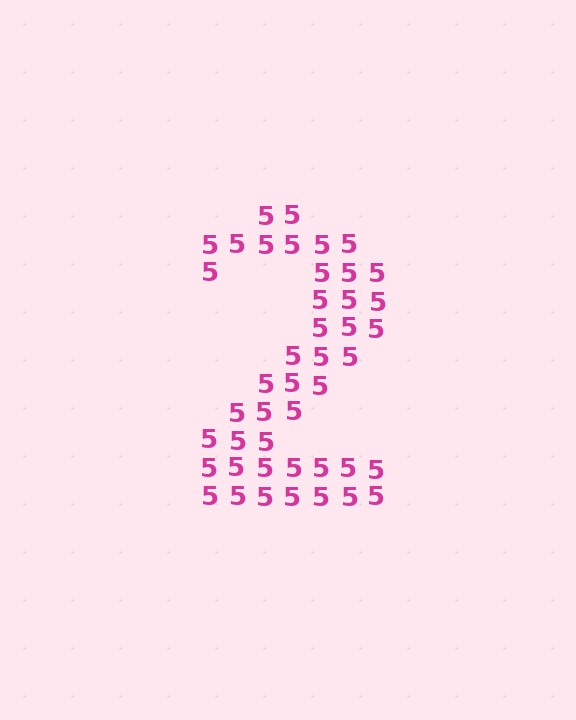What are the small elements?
The small elements are digit 5's.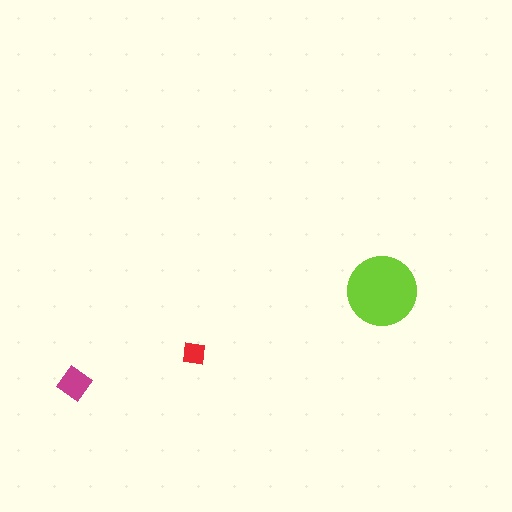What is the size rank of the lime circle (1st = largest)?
1st.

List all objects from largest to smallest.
The lime circle, the magenta diamond, the red square.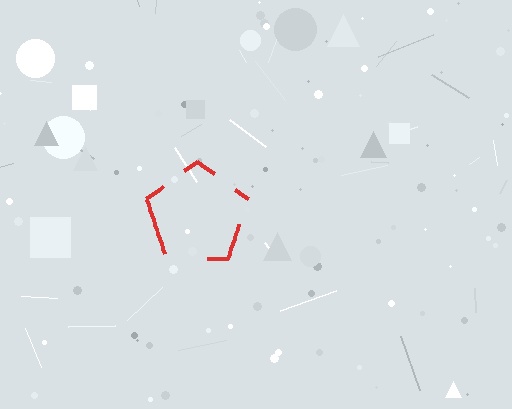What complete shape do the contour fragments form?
The contour fragments form a pentagon.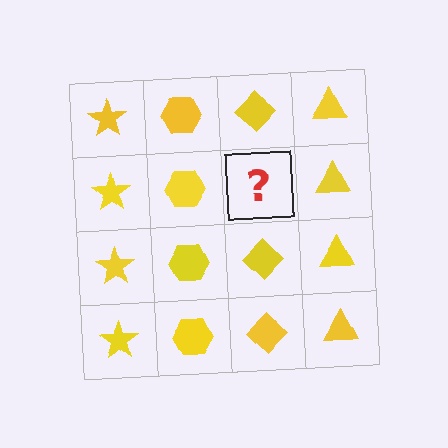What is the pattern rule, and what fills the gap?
The rule is that each column has a consistent shape. The gap should be filled with a yellow diamond.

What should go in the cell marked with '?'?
The missing cell should contain a yellow diamond.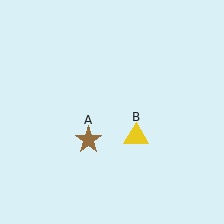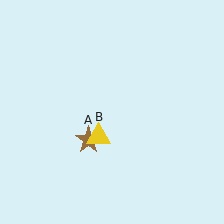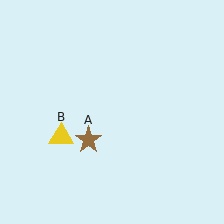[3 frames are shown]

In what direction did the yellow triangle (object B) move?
The yellow triangle (object B) moved left.